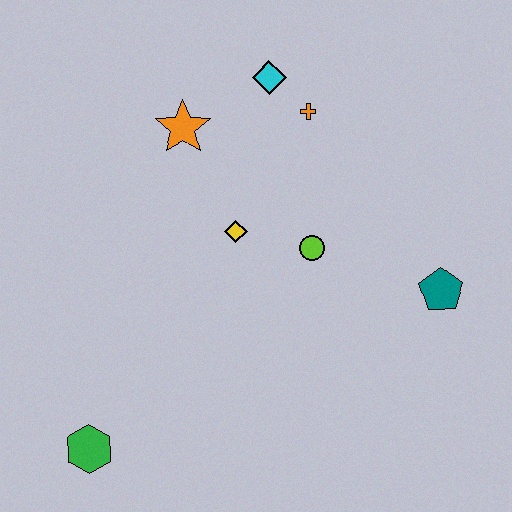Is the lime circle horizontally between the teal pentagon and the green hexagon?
Yes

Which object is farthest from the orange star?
The green hexagon is farthest from the orange star.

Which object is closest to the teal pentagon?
The lime circle is closest to the teal pentagon.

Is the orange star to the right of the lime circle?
No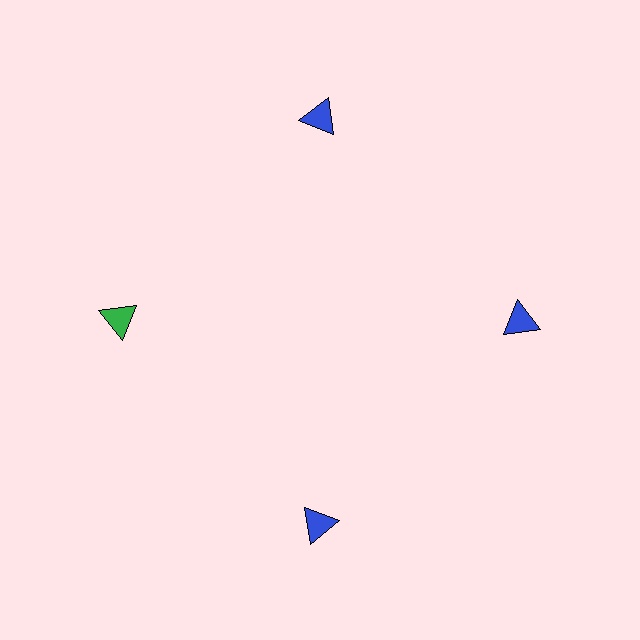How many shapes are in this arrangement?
There are 4 shapes arranged in a ring pattern.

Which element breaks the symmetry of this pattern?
The green triangle at roughly the 9 o'clock position breaks the symmetry. All other shapes are blue triangles.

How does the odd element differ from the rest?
It has a different color: green instead of blue.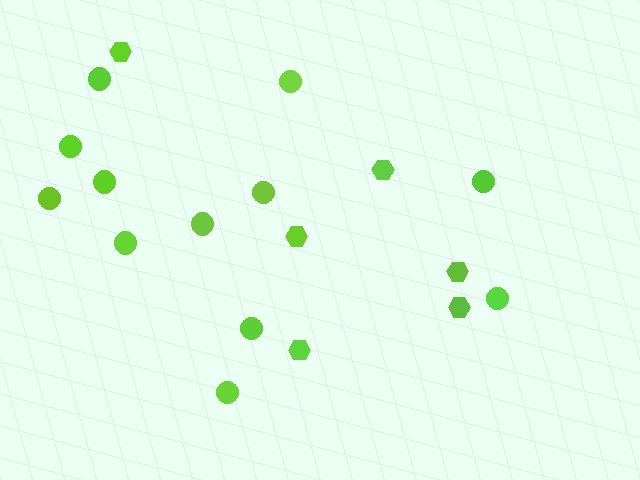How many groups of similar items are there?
There are 2 groups: one group of hexagons (6) and one group of circles (12).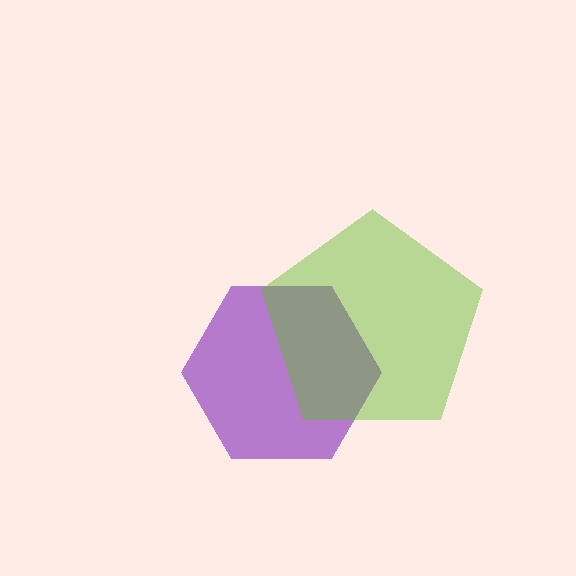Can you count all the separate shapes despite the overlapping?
Yes, there are 2 separate shapes.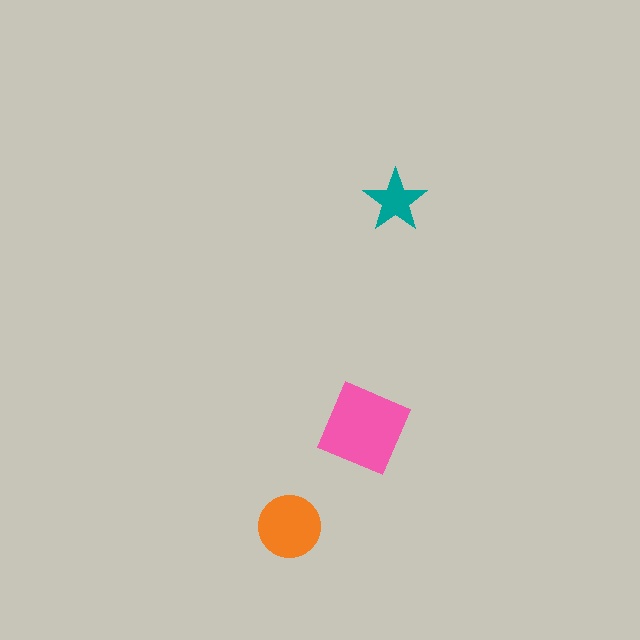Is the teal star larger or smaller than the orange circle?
Smaller.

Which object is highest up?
The teal star is topmost.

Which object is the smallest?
The teal star.